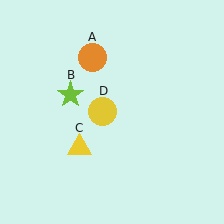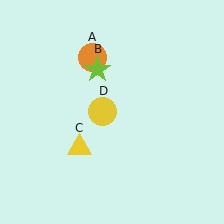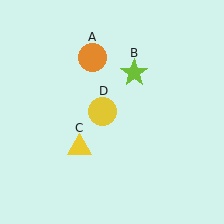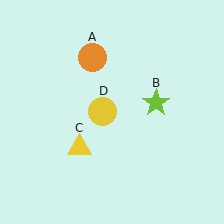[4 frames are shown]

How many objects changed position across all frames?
1 object changed position: lime star (object B).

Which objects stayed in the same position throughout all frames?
Orange circle (object A) and yellow triangle (object C) and yellow circle (object D) remained stationary.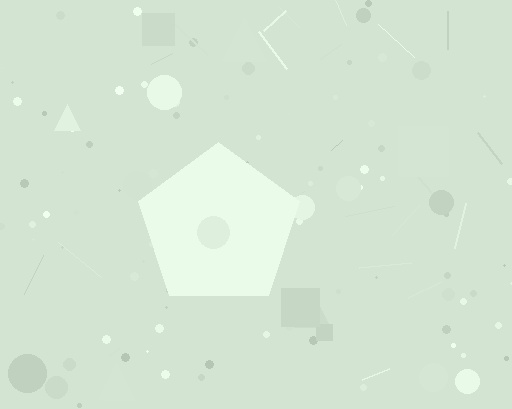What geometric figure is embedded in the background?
A pentagon is embedded in the background.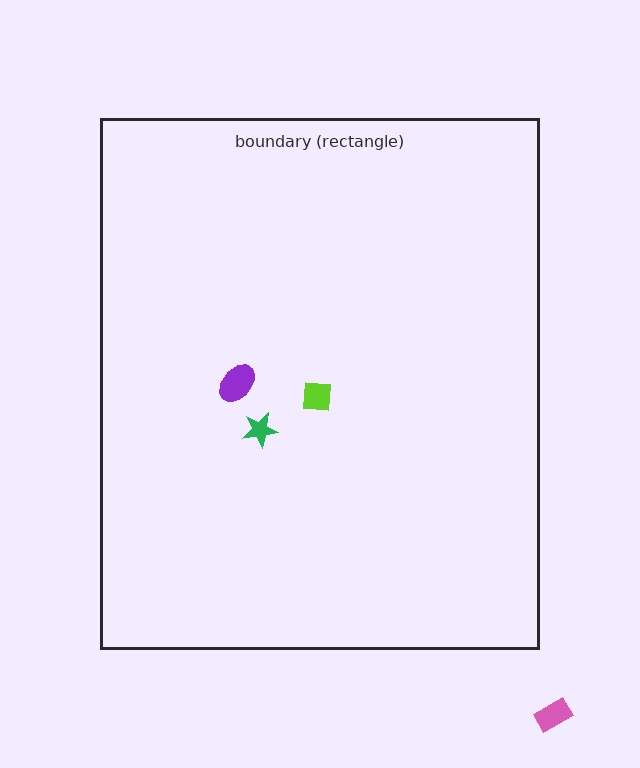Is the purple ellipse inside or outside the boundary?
Inside.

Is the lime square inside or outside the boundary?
Inside.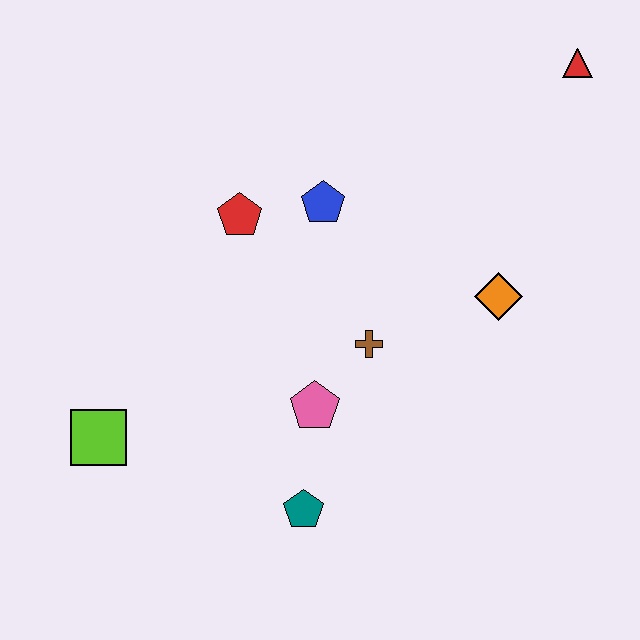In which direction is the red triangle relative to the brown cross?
The red triangle is above the brown cross.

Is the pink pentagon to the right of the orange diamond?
No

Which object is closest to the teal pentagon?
The pink pentagon is closest to the teal pentagon.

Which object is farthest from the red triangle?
The lime square is farthest from the red triangle.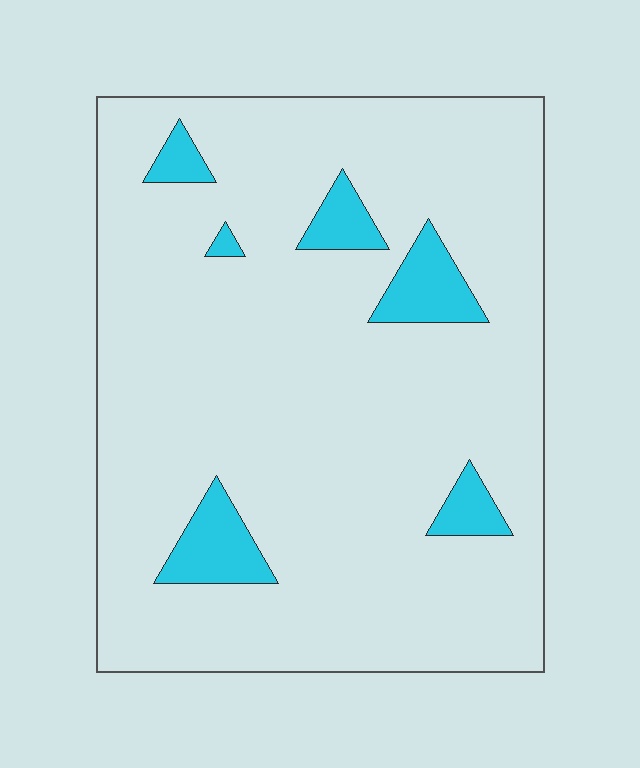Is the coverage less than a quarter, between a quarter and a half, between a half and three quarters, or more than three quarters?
Less than a quarter.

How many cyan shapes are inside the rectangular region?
6.